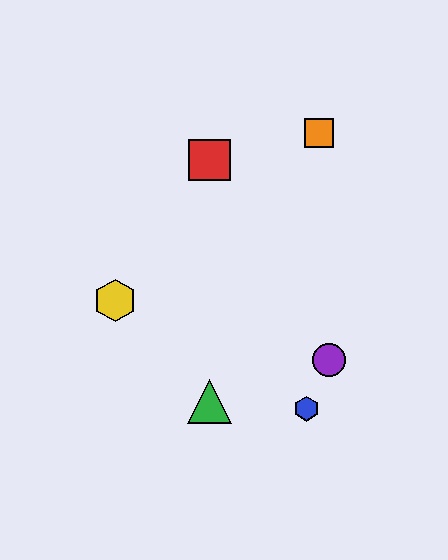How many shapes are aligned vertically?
2 shapes (the red square, the green triangle) are aligned vertically.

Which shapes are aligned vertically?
The red square, the green triangle are aligned vertically.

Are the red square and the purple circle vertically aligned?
No, the red square is at x≈210 and the purple circle is at x≈329.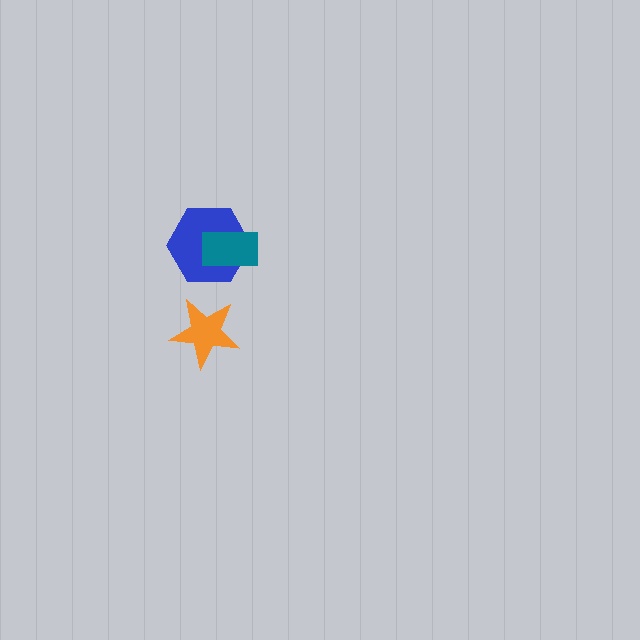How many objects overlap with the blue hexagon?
1 object overlaps with the blue hexagon.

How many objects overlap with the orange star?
0 objects overlap with the orange star.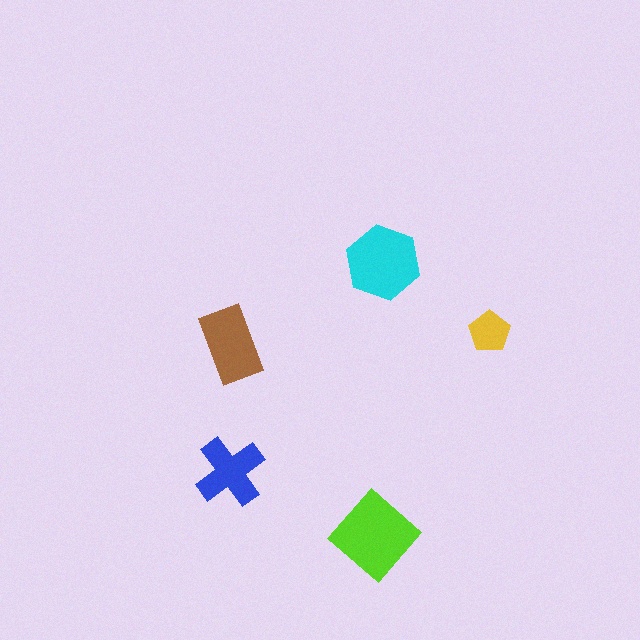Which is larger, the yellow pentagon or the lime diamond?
The lime diamond.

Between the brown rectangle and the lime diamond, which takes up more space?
The lime diamond.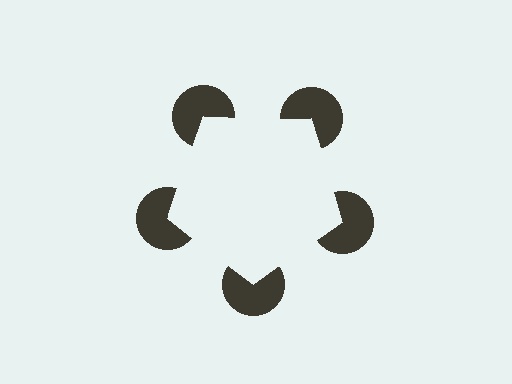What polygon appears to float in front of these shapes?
An illusory pentagon — its edges are inferred from the aligned wedge cuts in the pac-man discs, not physically drawn.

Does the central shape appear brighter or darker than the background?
It typically appears slightly brighter than the background, even though no actual brightness change is drawn.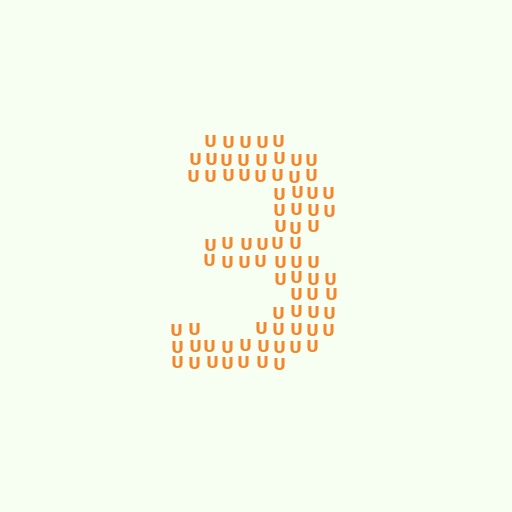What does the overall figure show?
The overall figure shows the digit 3.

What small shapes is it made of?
It is made of small letter U's.